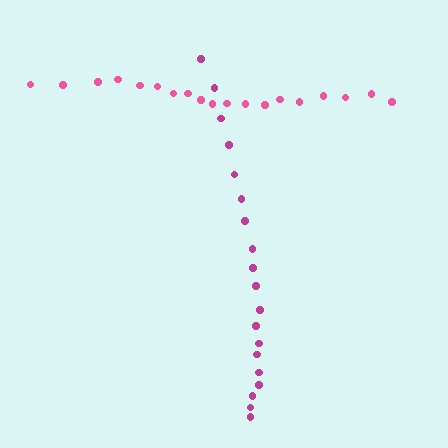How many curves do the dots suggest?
There are 2 distinct paths.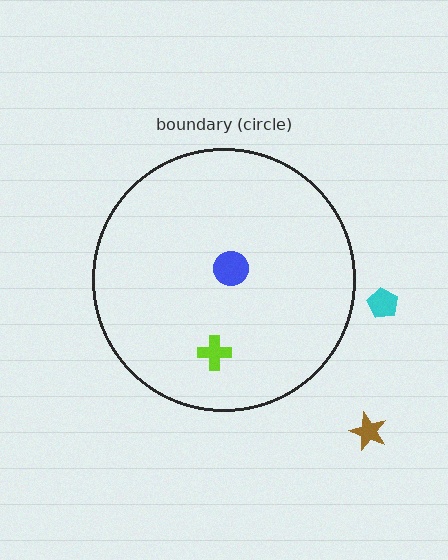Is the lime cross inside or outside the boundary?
Inside.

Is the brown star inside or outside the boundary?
Outside.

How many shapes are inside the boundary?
2 inside, 2 outside.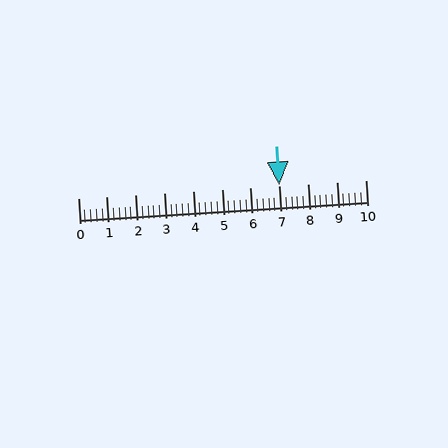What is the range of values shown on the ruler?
The ruler shows values from 0 to 10.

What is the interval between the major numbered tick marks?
The major tick marks are spaced 1 units apart.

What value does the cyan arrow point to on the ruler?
The cyan arrow points to approximately 7.0.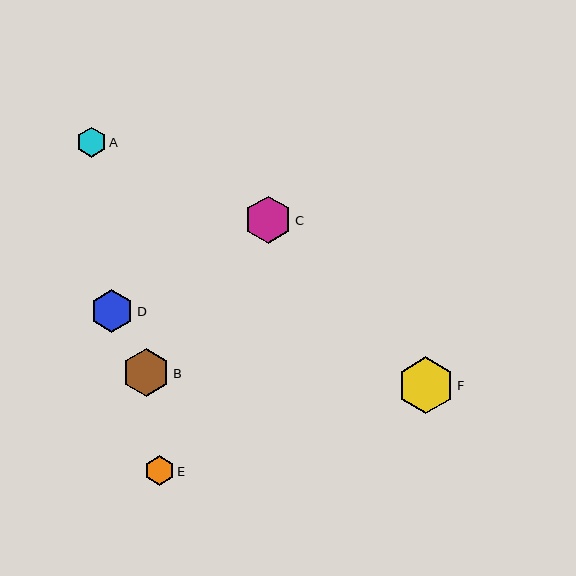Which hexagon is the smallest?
Hexagon E is the smallest with a size of approximately 30 pixels.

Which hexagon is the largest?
Hexagon F is the largest with a size of approximately 57 pixels.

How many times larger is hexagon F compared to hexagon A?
Hexagon F is approximately 1.9 times the size of hexagon A.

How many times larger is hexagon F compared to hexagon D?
Hexagon F is approximately 1.3 times the size of hexagon D.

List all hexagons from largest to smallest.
From largest to smallest: F, B, C, D, A, E.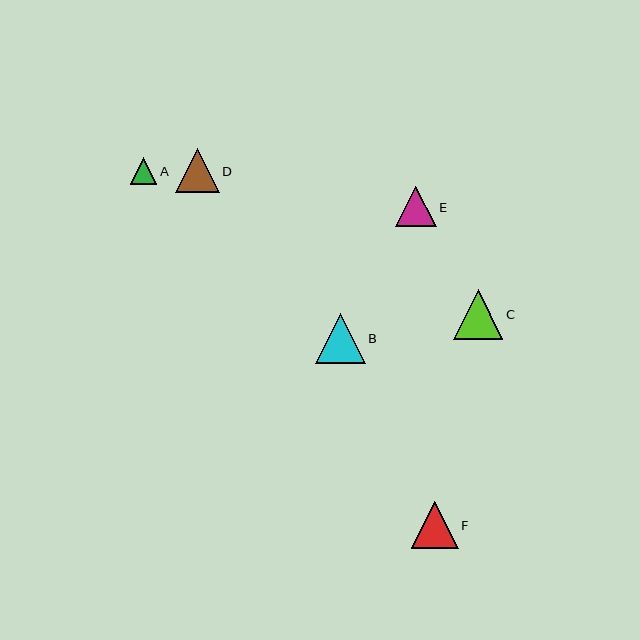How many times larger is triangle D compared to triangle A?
Triangle D is approximately 1.7 times the size of triangle A.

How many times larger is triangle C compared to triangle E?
Triangle C is approximately 1.2 times the size of triangle E.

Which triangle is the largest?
Triangle B is the largest with a size of approximately 50 pixels.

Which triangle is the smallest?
Triangle A is the smallest with a size of approximately 26 pixels.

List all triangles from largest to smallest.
From largest to smallest: B, C, F, D, E, A.